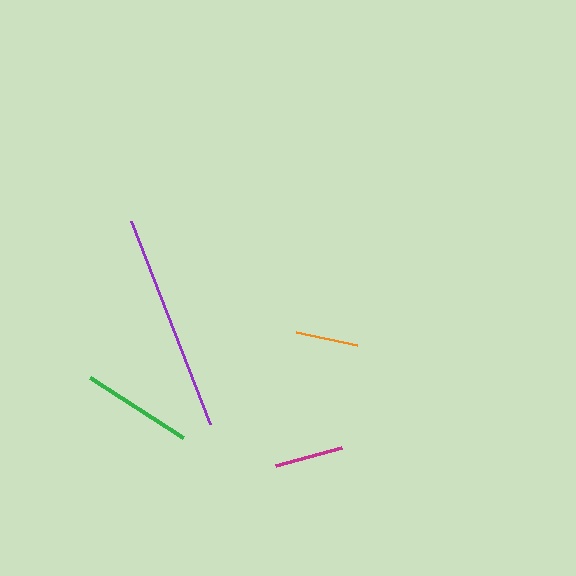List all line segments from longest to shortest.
From longest to shortest: purple, green, magenta, orange.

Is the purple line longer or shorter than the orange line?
The purple line is longer than the orange line.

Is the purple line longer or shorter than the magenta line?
The purple line is longer than the magenta line.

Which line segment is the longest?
The purple line is the longest at approximately 217 pixels.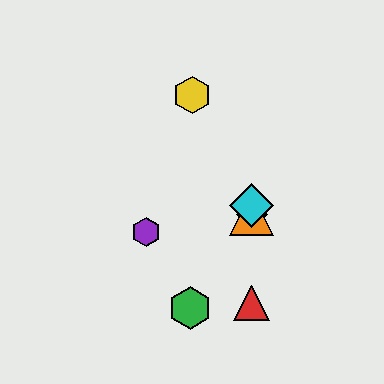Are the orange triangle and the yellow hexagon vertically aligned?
No, the orange triangle is at x≈252 and the yellow hexagon is at x≈192.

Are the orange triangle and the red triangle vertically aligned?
Yes, both are at x≈252.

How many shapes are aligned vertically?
4 shapes (the red triangle, the blue diamond, the orange triangle, the cyan diamond) are aligned vertically.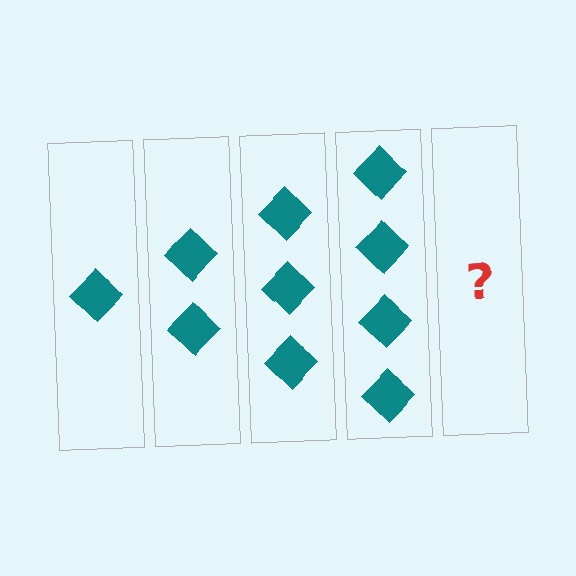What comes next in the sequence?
The next element should be 5 diamonds.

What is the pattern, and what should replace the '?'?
The pattern is that each step adds one more diamond. The '?' should be 5 diamonds.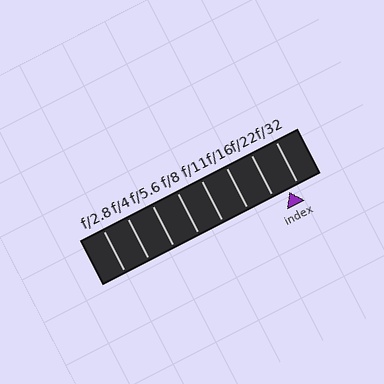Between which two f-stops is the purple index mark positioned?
The index mark is between f/22 and f/32.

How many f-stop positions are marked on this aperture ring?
There are 8 f-stop positions marked.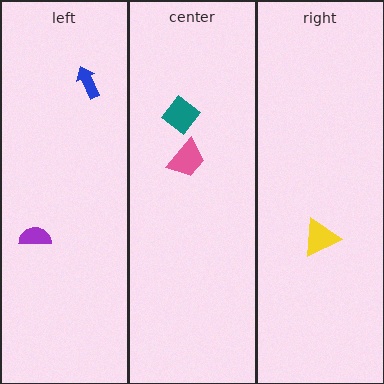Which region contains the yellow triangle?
The right region.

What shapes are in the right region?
The yellow triangle.